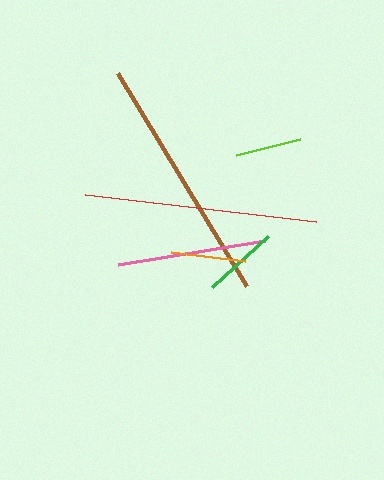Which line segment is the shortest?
The lime line is the shortest at approximately 67 pixels.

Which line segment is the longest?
The brown line is the longest at approximately 248 pixels.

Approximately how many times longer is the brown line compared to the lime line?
The brown line is approximately 3.7 times the length of the lime line.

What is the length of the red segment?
The red segment is approximately 233 pixels long.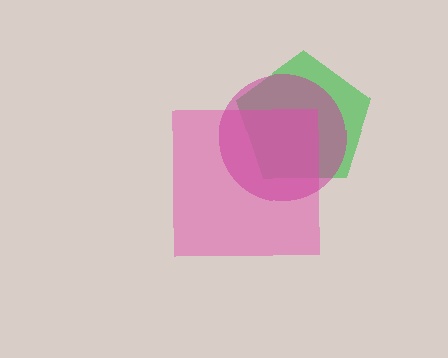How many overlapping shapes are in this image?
There are 3 overlapping shapes in the image.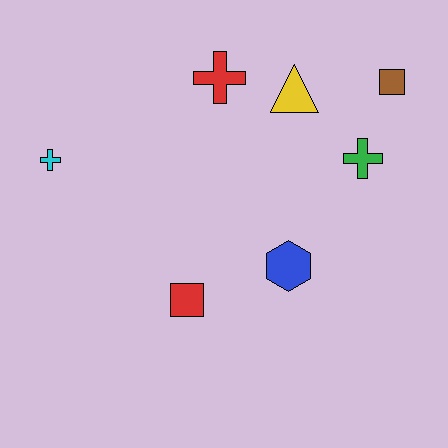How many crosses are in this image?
There are 3 crosses.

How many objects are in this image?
There are 7 objects.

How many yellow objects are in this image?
There is 1 yellow object.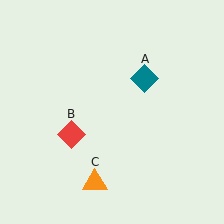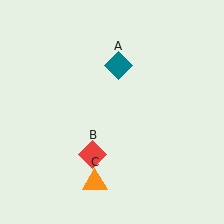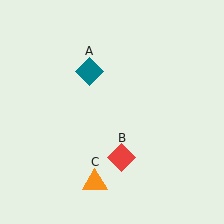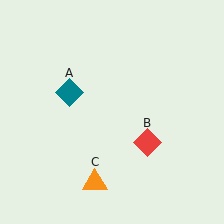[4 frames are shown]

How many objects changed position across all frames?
2 objects changed position: teal diamond (object A), red diamond (object B).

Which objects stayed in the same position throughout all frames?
Orange triangle (object C) remained stationary.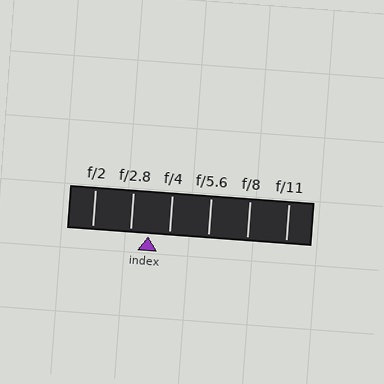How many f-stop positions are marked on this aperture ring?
There are 6 f-stop positions marked.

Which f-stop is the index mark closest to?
The index mark is closest to f/2.8.